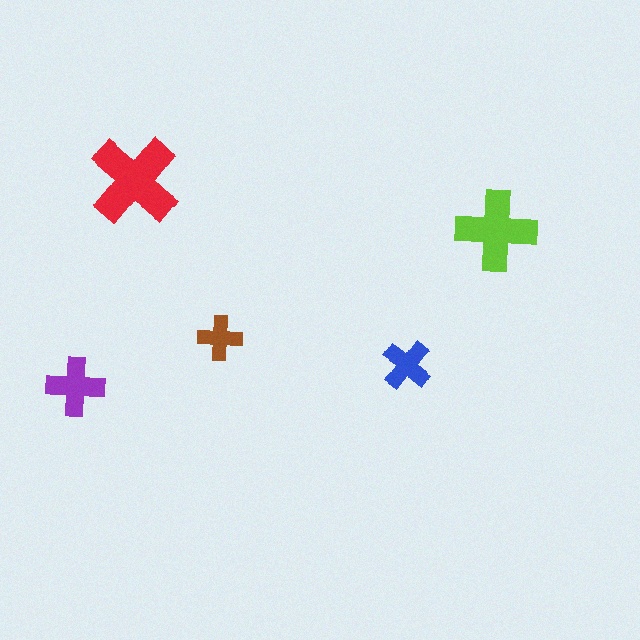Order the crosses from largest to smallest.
the red one, the lime one, the purple one, the blue one, the brown one.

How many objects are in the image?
There are 5 objects in the image.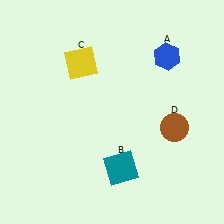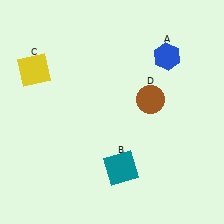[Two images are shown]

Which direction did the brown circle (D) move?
The brown circle (D) moved up.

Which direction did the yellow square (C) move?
The yellow square (C) moved left.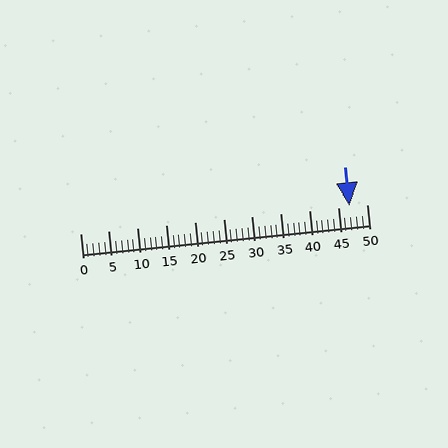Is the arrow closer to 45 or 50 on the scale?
The arrow is closer to 45.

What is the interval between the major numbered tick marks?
The major tick marks are spaced 5 units apart.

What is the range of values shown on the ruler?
The ruler shows values from 0 to 50.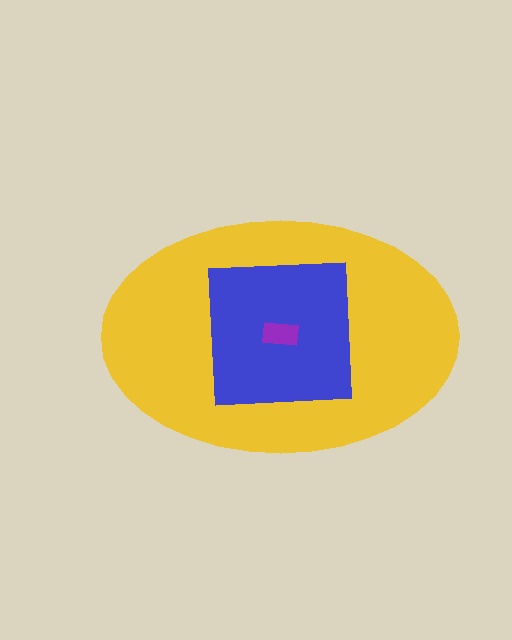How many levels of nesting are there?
3.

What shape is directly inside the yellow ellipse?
The blue square.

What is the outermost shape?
The yellow ellipse.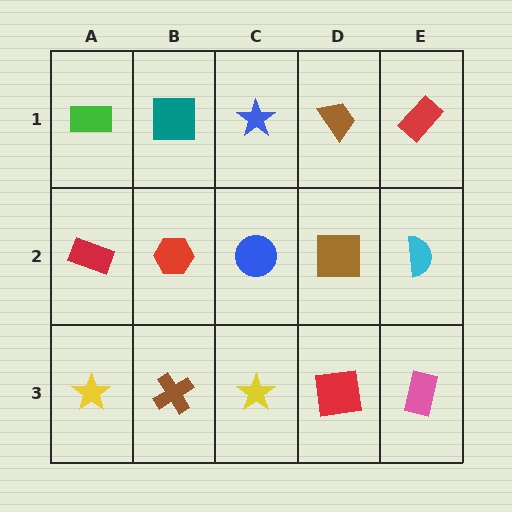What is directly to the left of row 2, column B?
A red rectangle.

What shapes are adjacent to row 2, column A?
A green rectangle (row 1, column A), a yellow star (row 3, column A), a red hexagon (row 2, column B).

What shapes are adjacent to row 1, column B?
A red hexagon (row 2, column B), a green rectangle (row 1, column A), a blue star (row 1, column C).